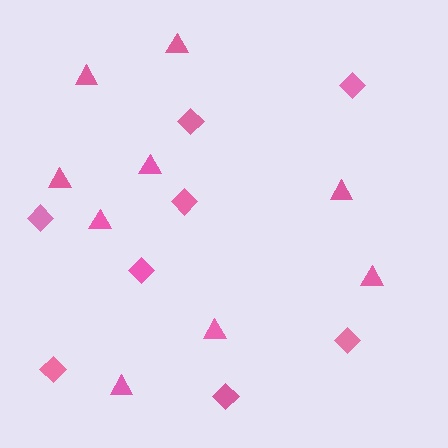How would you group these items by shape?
There are 2 groups: one group of diamonds (8) and one group of triangles (9).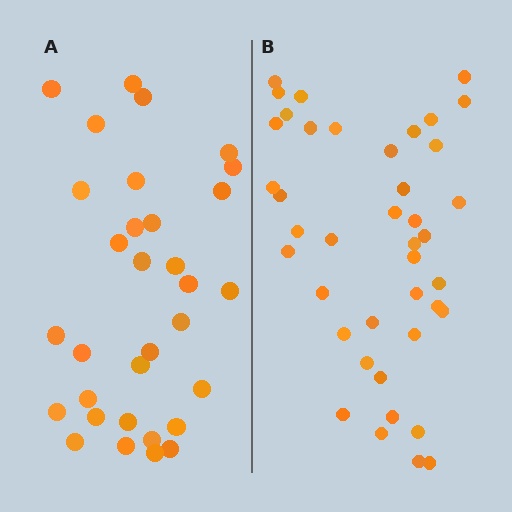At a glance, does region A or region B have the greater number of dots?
Region B (the right region) has more dots.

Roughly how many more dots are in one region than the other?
Region B has roughly 8 or so more dots than region A.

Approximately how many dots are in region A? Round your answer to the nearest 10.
About 30 dots. (The exact count is 32, which rounds to 30.)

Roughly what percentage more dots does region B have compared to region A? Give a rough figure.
About 30% more.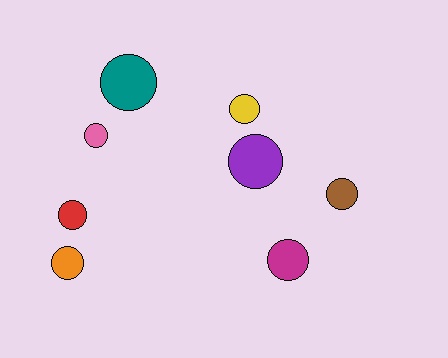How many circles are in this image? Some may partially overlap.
There are 8 circles.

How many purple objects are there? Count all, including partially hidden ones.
There is 1 purple object.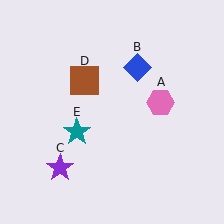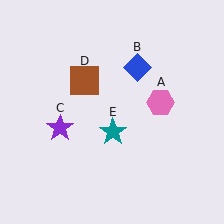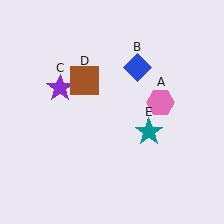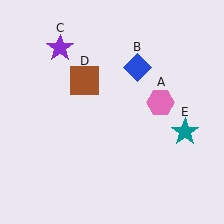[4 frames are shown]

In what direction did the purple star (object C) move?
The purple star (object C) moved up.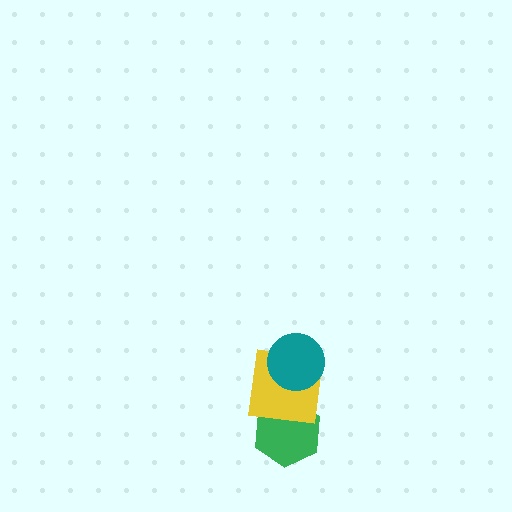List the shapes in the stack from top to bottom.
From top to bottom: the teal circle, the yellow square, the green hexagon.